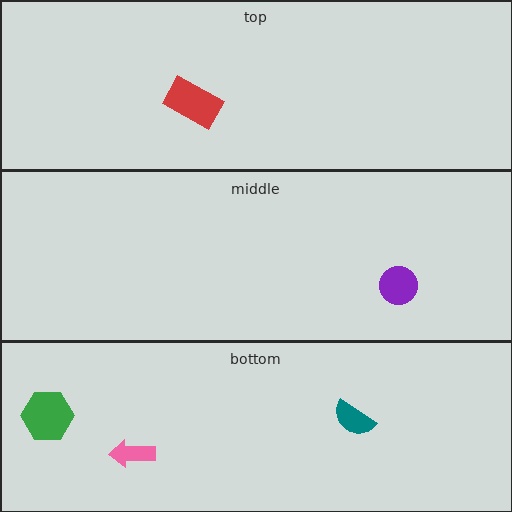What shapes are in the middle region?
The purple circle.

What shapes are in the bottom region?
The green hexagon, the pink arrow, the teal semicircle.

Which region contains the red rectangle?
The top region.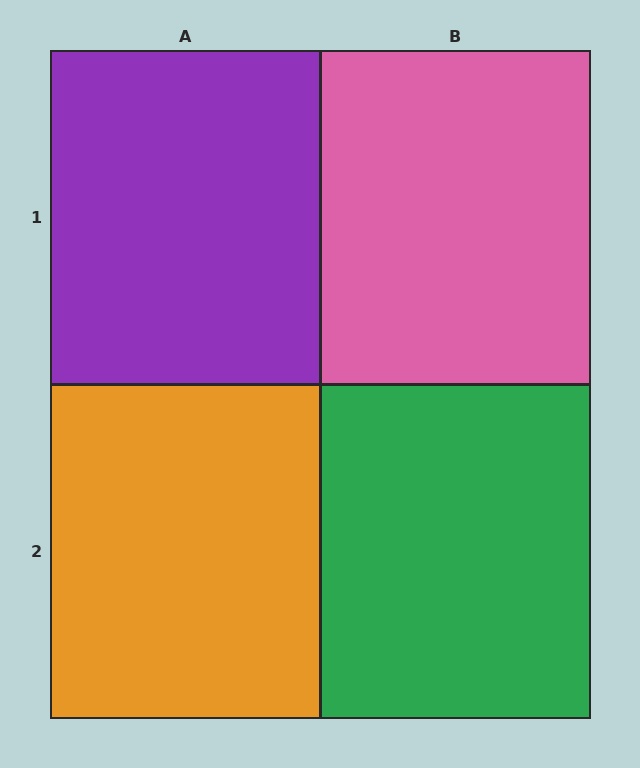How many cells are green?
1 cell is green.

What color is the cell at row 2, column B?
Green.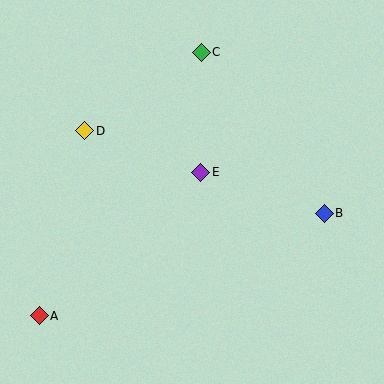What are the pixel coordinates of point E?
Point E is at (201, 172).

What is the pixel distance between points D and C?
The distance between D and C is 140 pixels.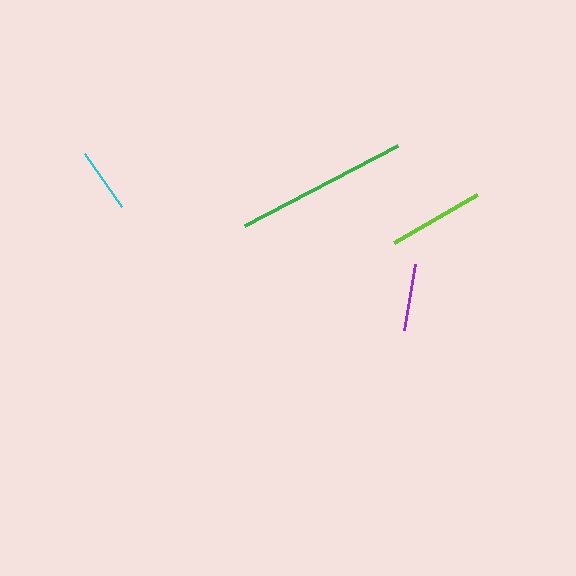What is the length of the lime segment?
The lime segment is approximately 96 pixels long.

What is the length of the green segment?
The green segment is approximately 172 pixels long.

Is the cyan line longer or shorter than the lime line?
The lime line is longer than the cyan line.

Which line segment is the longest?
The green line is the longest at approximately 172 pixels.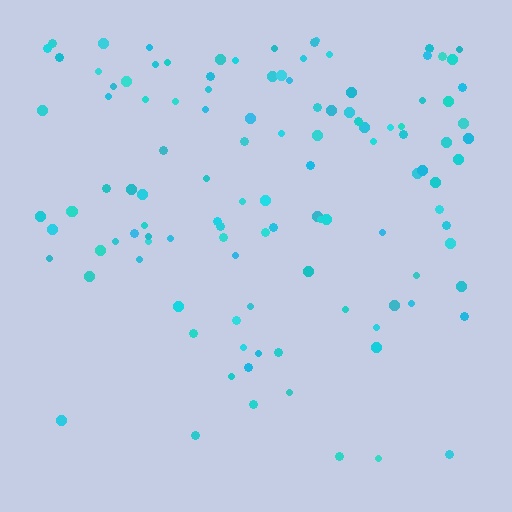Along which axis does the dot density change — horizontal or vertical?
Vertical.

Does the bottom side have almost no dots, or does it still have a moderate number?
Still a moderate number, just noticeably fewer than the top.